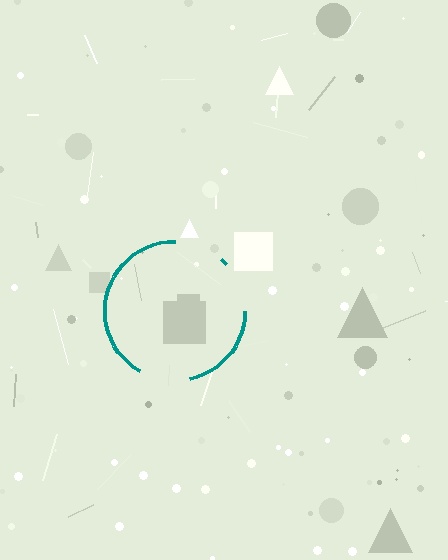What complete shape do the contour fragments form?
The contour fragments form a circle.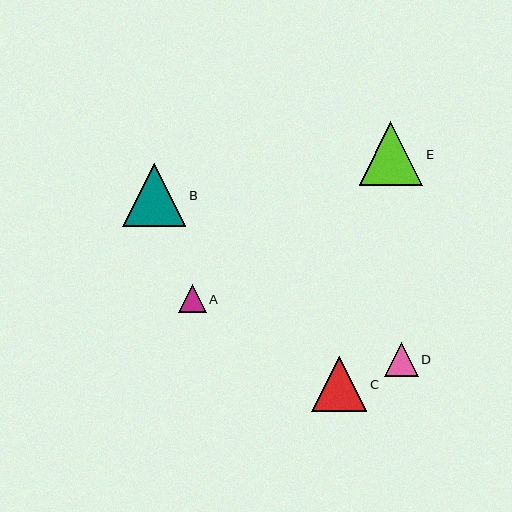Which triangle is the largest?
Triangle E is the largest with a size of approximately 64 pixels.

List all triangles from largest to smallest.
From largest to smallest: E, B, C, D, A.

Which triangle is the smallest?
Triangle A is the smallest with a size of approximately 28 pixels.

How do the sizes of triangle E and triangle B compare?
Triangle E and triangle B are approximately the same size.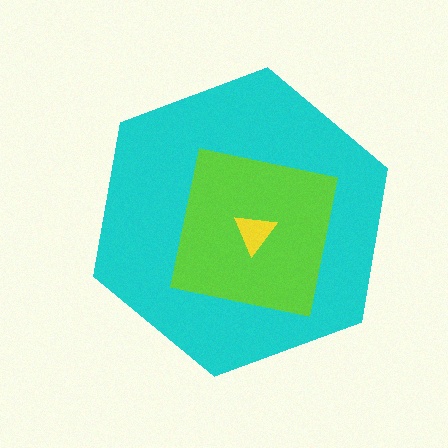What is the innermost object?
The yellow triangle.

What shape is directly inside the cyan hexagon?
The lime square.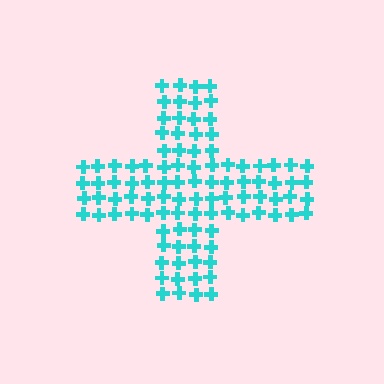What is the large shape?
The large shape is a cross.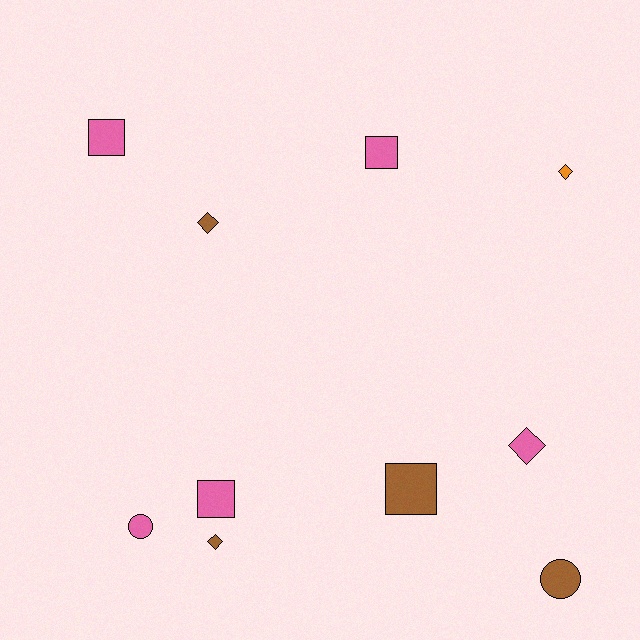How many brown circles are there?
There is 1 brown circle.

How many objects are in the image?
There are 10 objects.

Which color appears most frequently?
Pink, with 5 objects.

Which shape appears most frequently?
Diamond, with 4 objects.